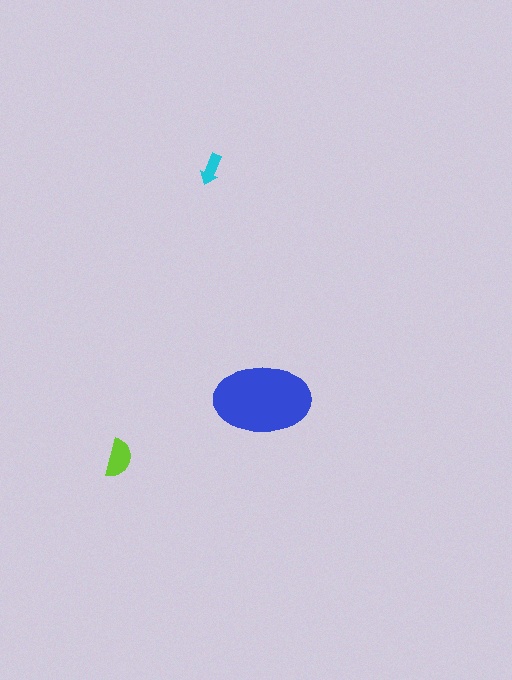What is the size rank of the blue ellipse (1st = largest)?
1st.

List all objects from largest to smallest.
The blue ellipse, the lime semicircle, the cyan arrow.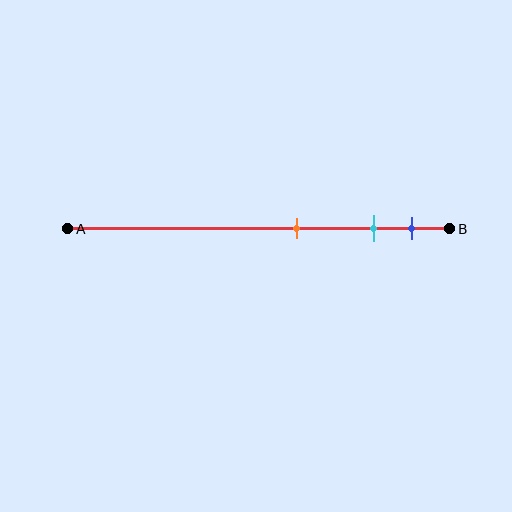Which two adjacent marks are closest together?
The cyan and blue marks are the closest adjacent pair.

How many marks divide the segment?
There are 3 marks dividing the segment.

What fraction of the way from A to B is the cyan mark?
The cyan mark is approximately 80% (0.8) of the way from A to B.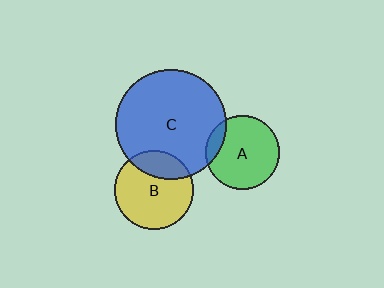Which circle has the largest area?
Circle C (blue).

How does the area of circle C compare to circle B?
Approximately 2.0 times.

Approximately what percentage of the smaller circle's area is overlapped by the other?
Approximately 10%.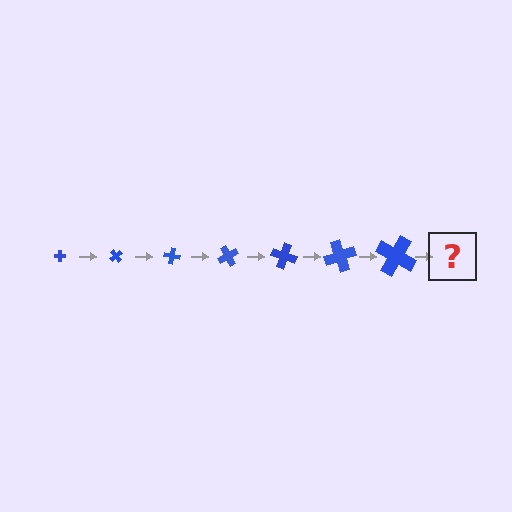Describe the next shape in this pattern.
It should be a cross, larger than the previous one and rotated 350 degrees from the start.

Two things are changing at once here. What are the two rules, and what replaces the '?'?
The two rules are that the cross grows larger each step and it rotates 50 degrees each step. The '?' should be a cross, larger than the previous one and rotated 350 degrees from the start.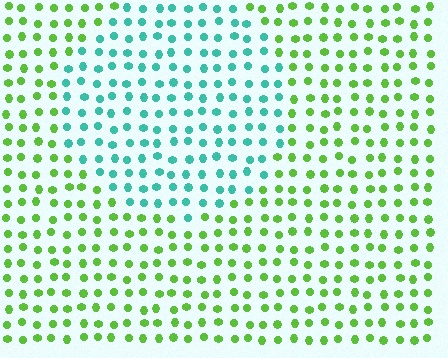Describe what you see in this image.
The image is filled with small lime elements in a uniform arrangement. A circle-shaped region is visible where the elements are tinted to a slightly different hue, forming a subtle color boundary.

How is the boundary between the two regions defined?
The boundary is defined purely by a slight shift in hue (about 64 degrees). Spacing, size, and orientation are identical on both sides.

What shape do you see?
I see a circle.